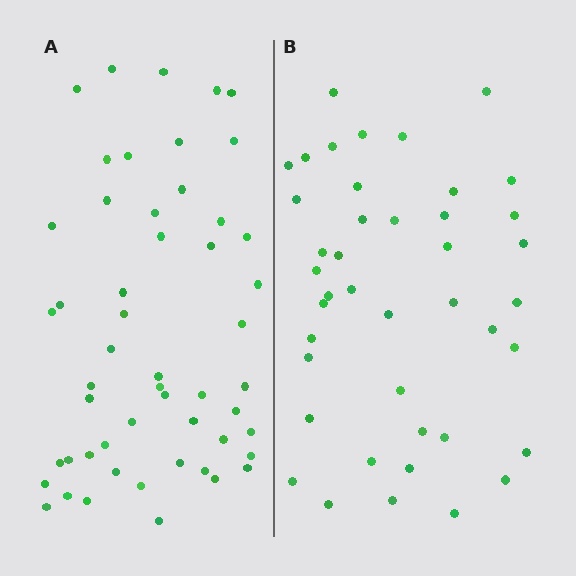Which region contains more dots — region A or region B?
Region A (the left region) has more dots.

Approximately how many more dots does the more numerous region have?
Region A has roughly 10 or so more dots than region B.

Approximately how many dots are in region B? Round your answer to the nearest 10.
About 40 dots. (The exact count is 42, which rounds to 40.)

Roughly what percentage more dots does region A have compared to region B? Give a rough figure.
About 25% more.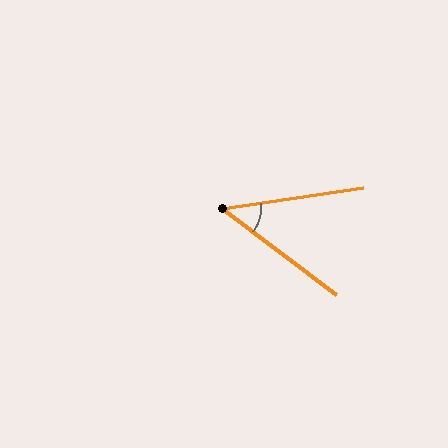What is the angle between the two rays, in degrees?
Approximately 45 degrees.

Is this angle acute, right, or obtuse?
It is acute.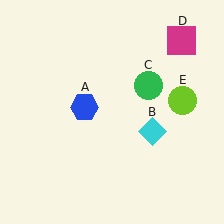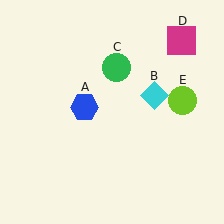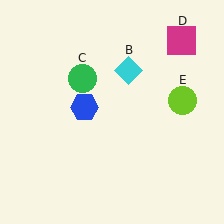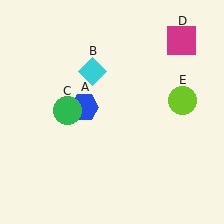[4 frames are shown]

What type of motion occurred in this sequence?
The cyan diamond (object B), green circle (object C) rotated counterclockwise around the center of the scene.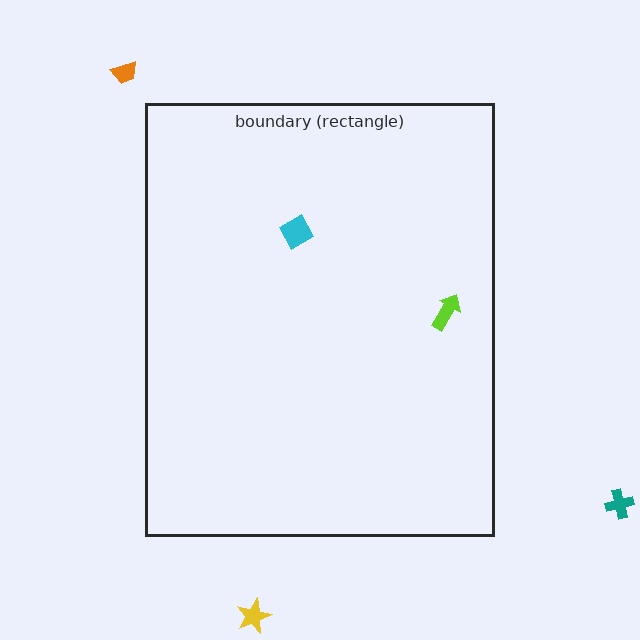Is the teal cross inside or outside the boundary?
Outside.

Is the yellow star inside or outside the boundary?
Outside.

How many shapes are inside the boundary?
2 inside, 3 outside.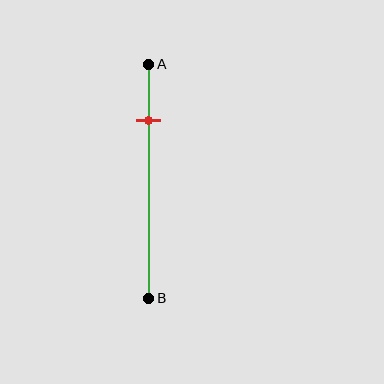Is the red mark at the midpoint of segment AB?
No, the mark is at about 25% from A, not at the 50% midpoint.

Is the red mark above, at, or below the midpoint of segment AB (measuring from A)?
The red mark is above the midpoint of segment AB.